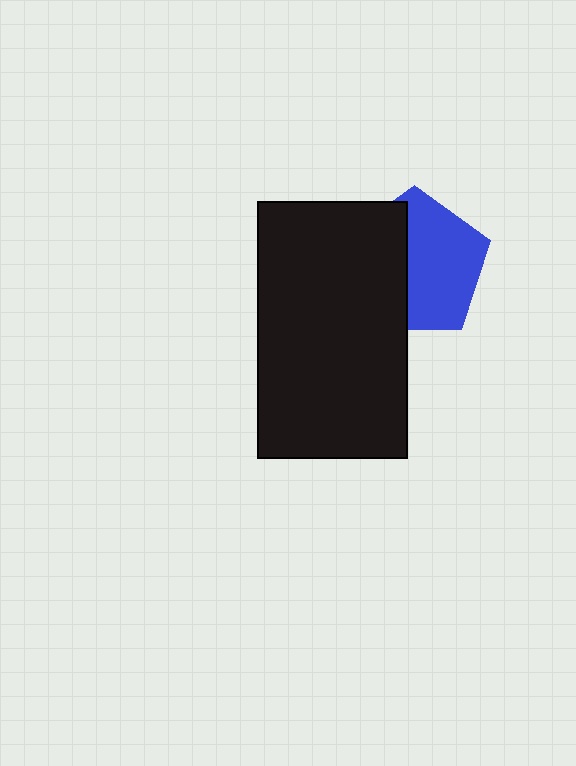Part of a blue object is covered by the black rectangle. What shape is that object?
It is a pentagon.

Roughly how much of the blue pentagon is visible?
About half of it is visible (roughly 57%).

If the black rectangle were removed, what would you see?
You would see the complete blue pentagon.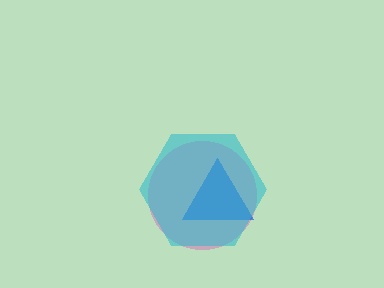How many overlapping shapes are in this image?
There are 3 overlapping shapes in the image.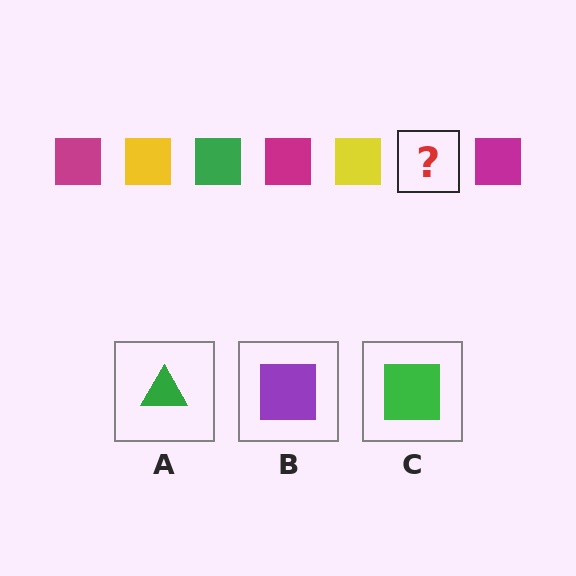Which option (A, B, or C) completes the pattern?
C.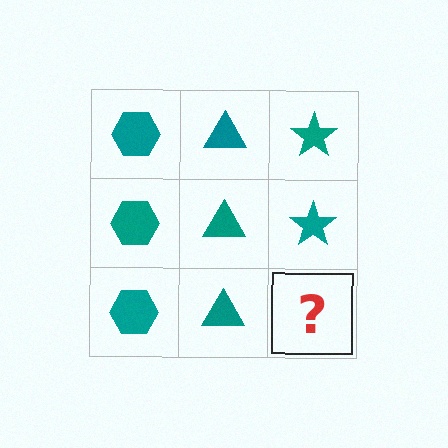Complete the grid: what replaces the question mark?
The question mark should be replaced with a teal star.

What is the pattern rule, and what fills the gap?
The rule is that each column has a consistent shape. The gap should be filled with a teal star.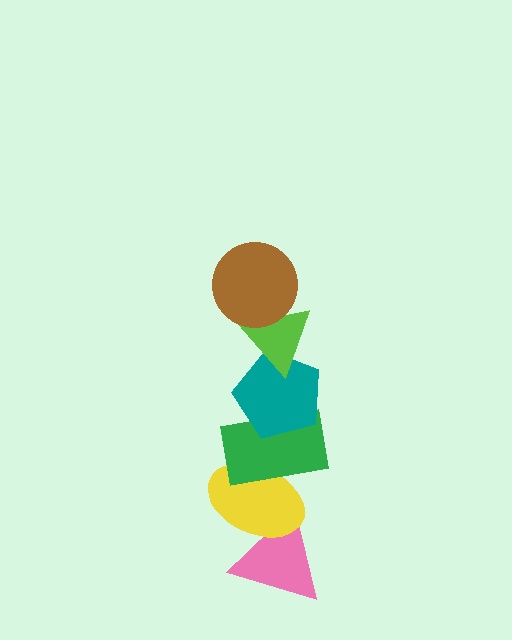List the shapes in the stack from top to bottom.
From top to bottom: the brown circle, the lime triangle, the teal pentagon, the green rectangle, the yellow ellipse, the pink triangle.